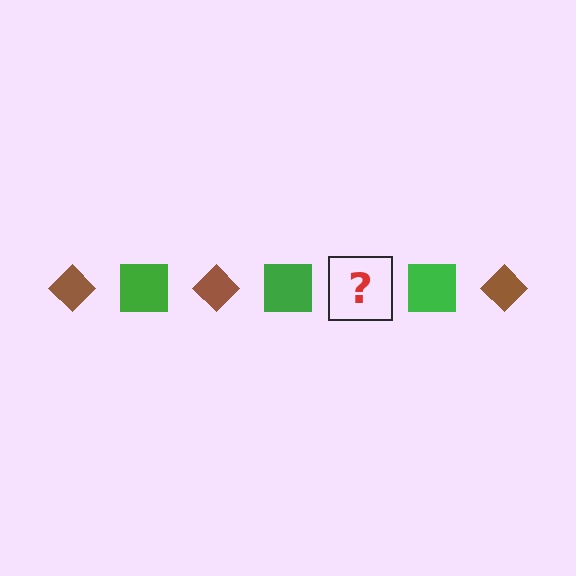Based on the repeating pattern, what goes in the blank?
The blank should be a brown diamond.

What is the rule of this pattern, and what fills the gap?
The rule is that the pattern alternates between brown diamond and green square. The gap should be filled with a brown diamond.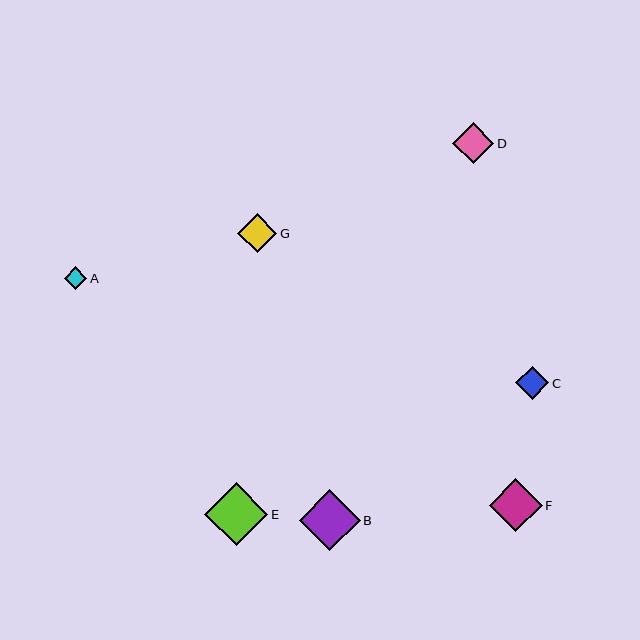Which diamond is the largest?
Diamond E is the largest with a size of approximately 63 pixels.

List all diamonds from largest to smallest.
From largest to smallest: E, B, F, D, G, C, A.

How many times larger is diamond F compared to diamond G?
Diamond F is approximately 1.4 times the size of diamond G.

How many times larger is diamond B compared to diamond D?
Diamond B is approximately 1.5 times the size of diamond D.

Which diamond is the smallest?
Diamond A is the smallest with a size of approximately 23 pixels.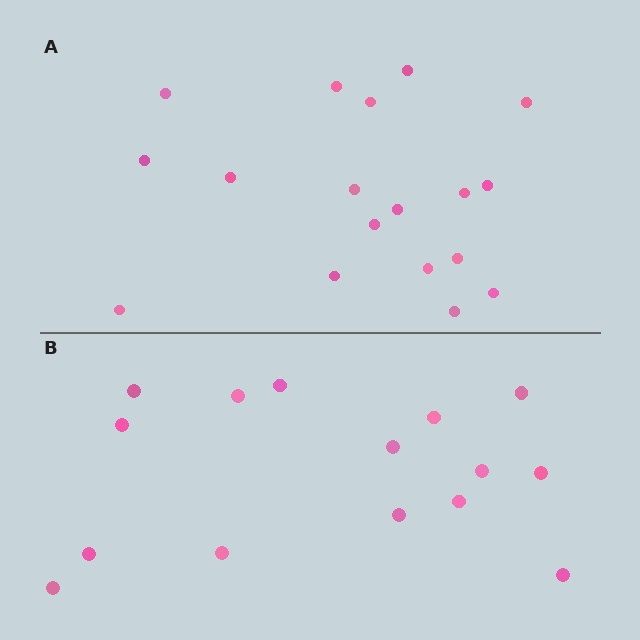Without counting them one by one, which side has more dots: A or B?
Region A (the top region) has more dots.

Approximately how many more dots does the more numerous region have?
Region A has just a few more — roughly 2 or 3 more dots than region B.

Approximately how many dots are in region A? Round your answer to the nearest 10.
About 20 dots. (The exact count is 18, which rounds to 20.)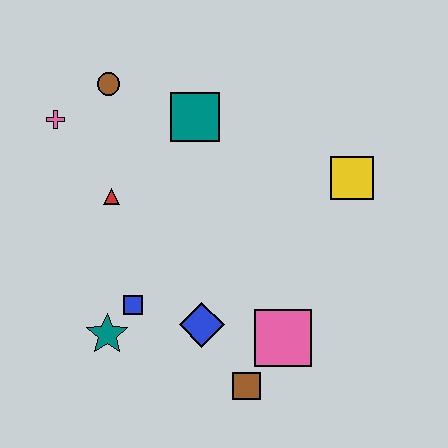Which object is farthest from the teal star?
The yellow square is farthest from the teal star.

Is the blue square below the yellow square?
Yes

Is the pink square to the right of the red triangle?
Yes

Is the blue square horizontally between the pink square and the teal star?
Yes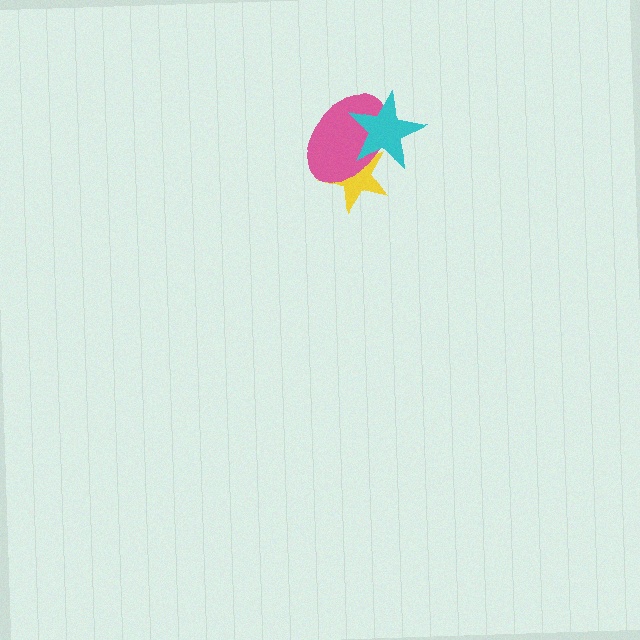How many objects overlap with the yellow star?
2 objects overlap with the yellow star.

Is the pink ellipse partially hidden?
Yes, it is partially covered by another shape.